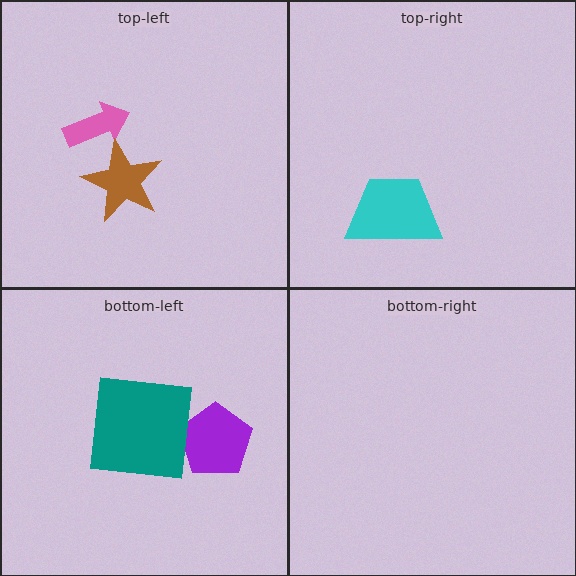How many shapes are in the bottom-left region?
2.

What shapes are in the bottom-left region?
The purple pentagon, the teal square.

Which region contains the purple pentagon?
The bottom-left region.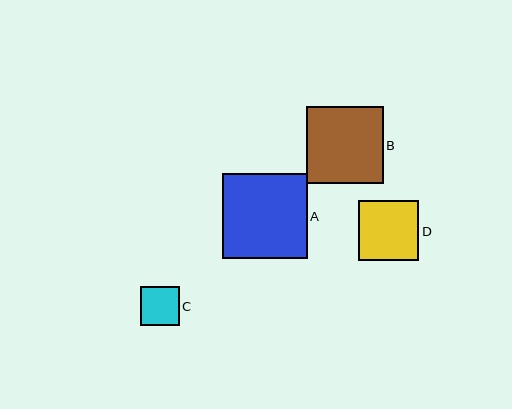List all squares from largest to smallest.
From largest to smallest: A, B, D, C.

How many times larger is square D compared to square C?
Square D is approximately 1.5 times the size of square C.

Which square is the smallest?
Square C is the smallest with a size of approximately 39 pixels.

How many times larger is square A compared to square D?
Square A is approximately 1.4 times the size of square D.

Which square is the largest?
Square A is the largest with a size of approximately 85 pixels.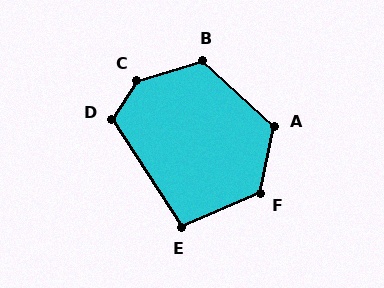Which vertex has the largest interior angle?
C, at approximately 140 degrees.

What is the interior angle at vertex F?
Approximately 126 degrees (obtuse).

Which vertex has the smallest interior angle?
E, at approximately 100 degrees.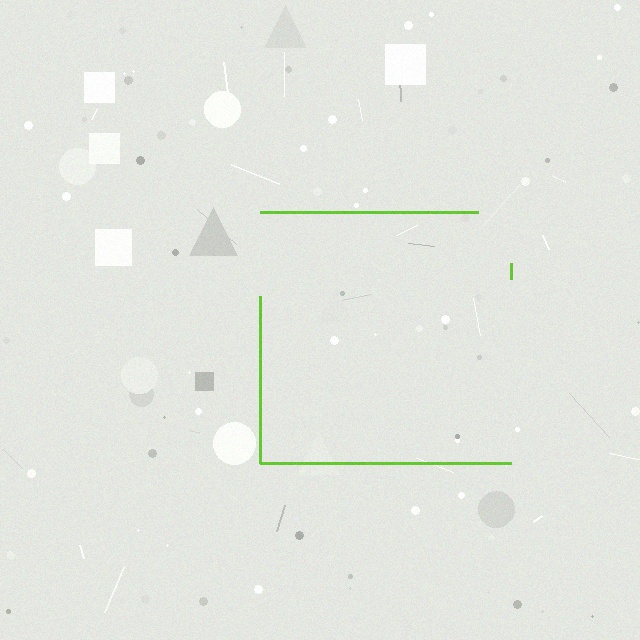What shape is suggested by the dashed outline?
The dashed outline suggests a square.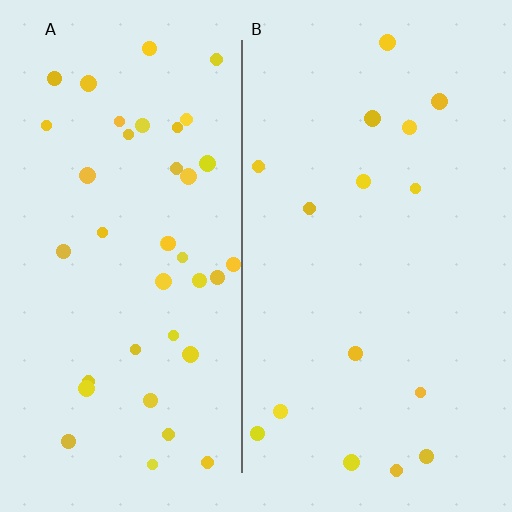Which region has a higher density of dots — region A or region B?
A (the left).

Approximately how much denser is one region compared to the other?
Approximately 2.5× — region A over region B.